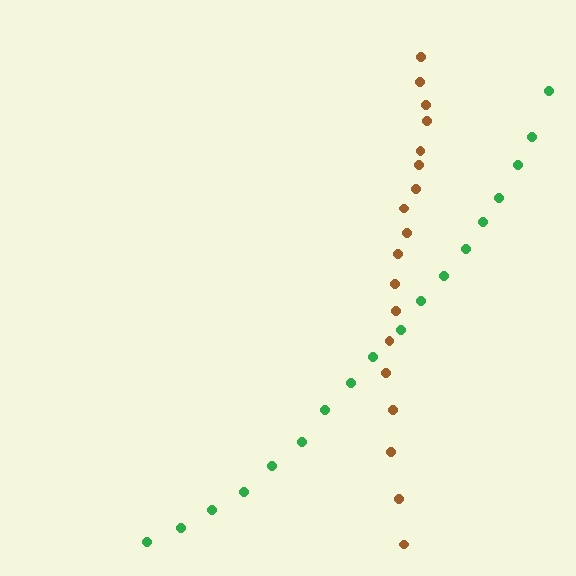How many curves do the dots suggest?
There are 2 distinct paths.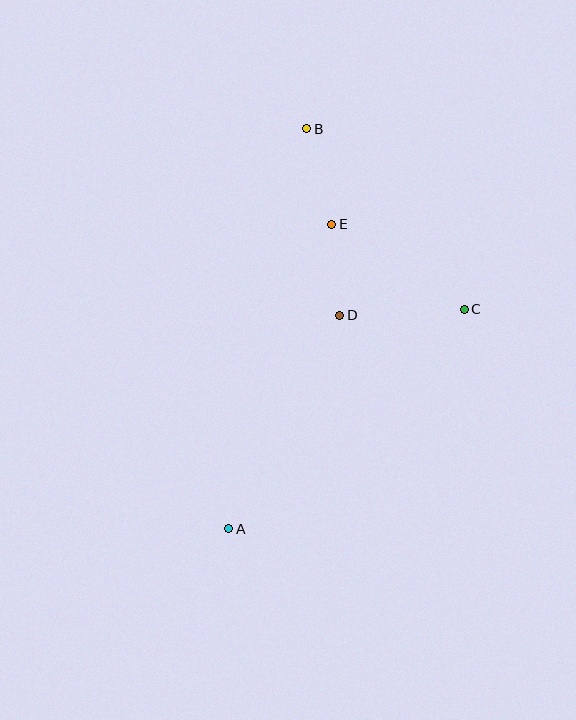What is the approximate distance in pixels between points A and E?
The distance between A and E is approximately 321 pixels.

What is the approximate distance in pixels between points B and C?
The distance between B and C is approximately 239 pixels.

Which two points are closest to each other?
Points D and E are closest to each other.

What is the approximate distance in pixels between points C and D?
The distance between C and D is approximately 125 pixels.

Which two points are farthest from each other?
Points A and B are farthest from each other.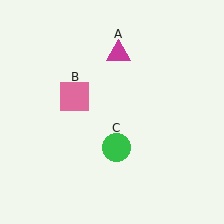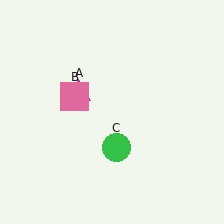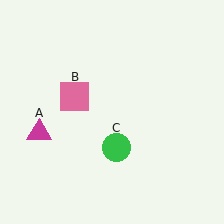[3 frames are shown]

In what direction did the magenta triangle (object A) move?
The magenta triangle (object A) moved down and to the left.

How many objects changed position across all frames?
1 object changed position: magenta triangle (object A).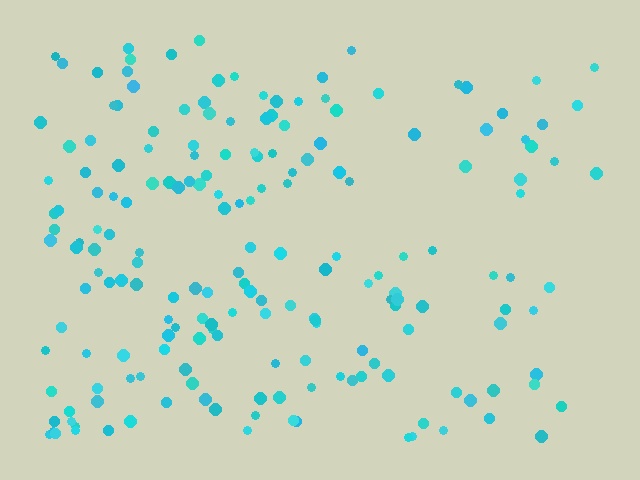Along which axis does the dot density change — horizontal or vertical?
Horizontal.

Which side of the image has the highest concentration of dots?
The left.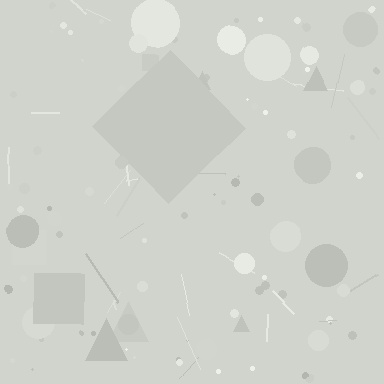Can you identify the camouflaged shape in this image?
The camouflaged shape is a diamond.